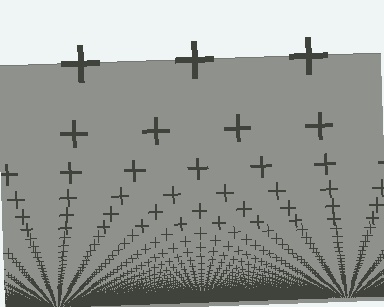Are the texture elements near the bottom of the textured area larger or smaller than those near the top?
Smaller. The gradient is inverted — elements near the bottom are smaller and denser.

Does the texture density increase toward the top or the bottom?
Density increases toward the bottom.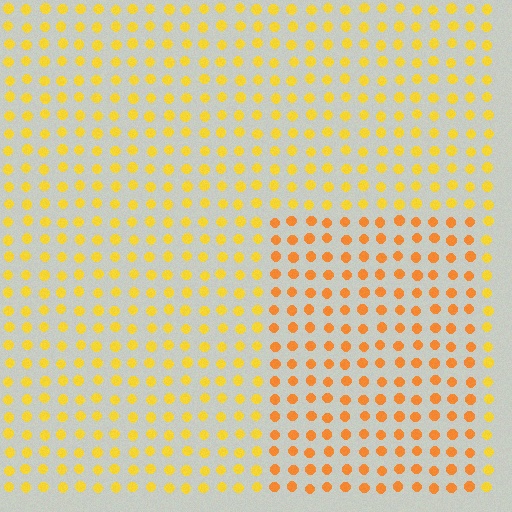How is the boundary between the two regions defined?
The boundary is defined purely by a slight shift in hue (about 24 degrees). Spacing, size, and orientation are identical on both sides.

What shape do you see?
I see a rectangle.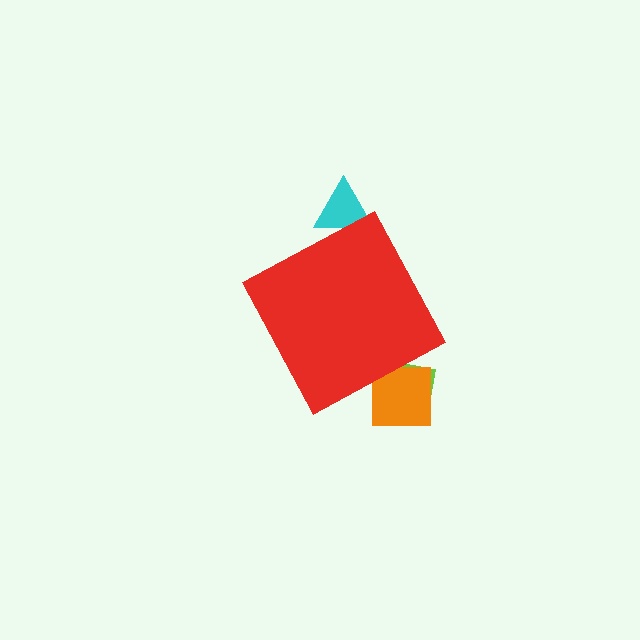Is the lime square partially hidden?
Yes, the lime square is partially hidden behind the red diamond.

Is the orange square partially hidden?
Yes, the orange square is partially hidden behind the red diamond.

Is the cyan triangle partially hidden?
Yes, the cyan triangle is partially hidden behind the red diamond.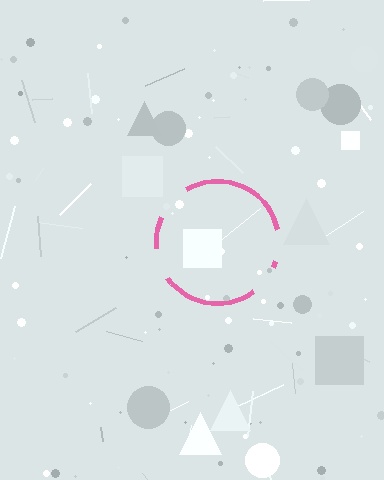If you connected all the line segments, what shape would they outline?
They would outline a circle.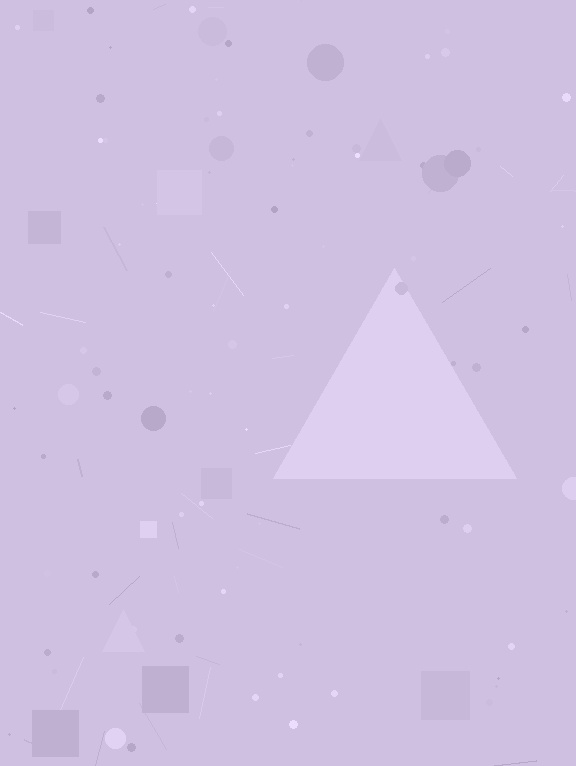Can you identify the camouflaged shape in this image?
The camouflaged shape is a triangle.